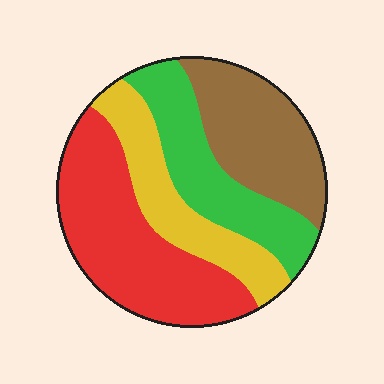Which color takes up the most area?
Red, at roughly 35%.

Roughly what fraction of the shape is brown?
Brown covers about 25% of the shape.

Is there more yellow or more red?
Red.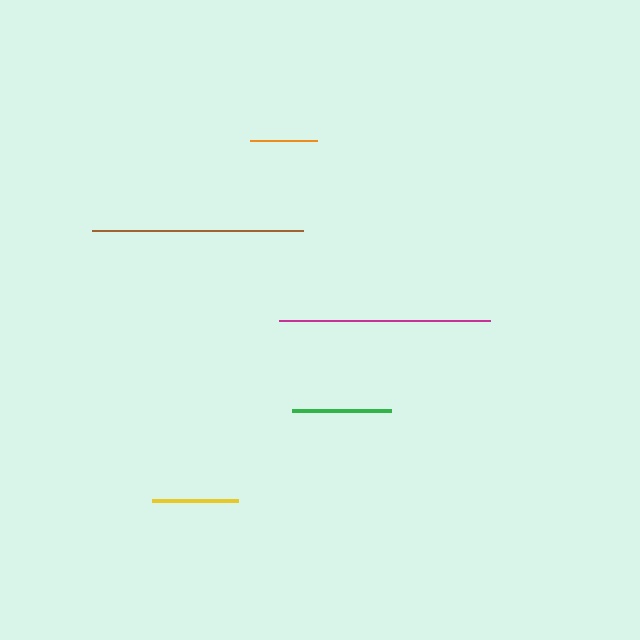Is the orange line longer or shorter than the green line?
The green line is longer than the orange line.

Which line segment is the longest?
The magenta line is the longest at approximately 212 pixels.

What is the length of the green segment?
The green segment is approximately 100 pixels long.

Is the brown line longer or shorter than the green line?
The brown line is longer than the green line.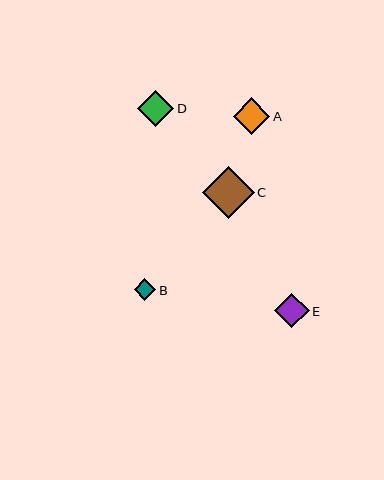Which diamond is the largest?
Diamond C is the largest with a size of approximately 52 pixels.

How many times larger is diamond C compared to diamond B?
Diamond C is approximately 2.4 times the size of diamond B.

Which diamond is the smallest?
Diamond B is the smallest with a size of approximately 22 pixels.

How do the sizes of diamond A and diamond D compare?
Diamond A and diamond D are approximately the same size.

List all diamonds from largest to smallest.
From largest to smallest: C, A, D, E, B.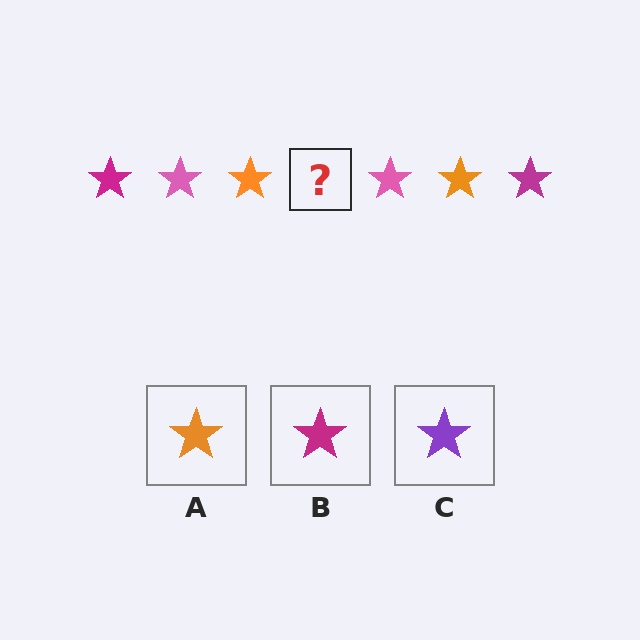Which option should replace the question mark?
Option B.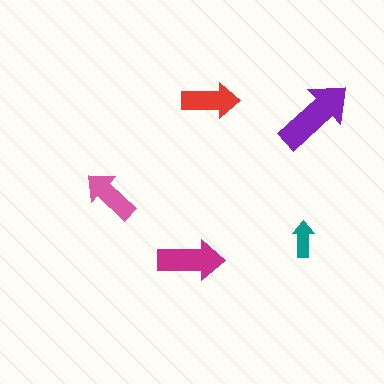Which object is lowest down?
The magenta arrow is bottommost.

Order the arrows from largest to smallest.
the purple one, the magenta one, the red one, the pink one, the teal one.